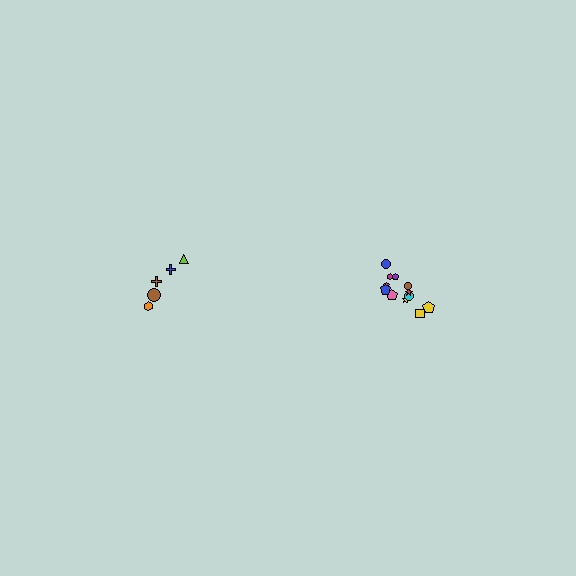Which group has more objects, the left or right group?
The right group.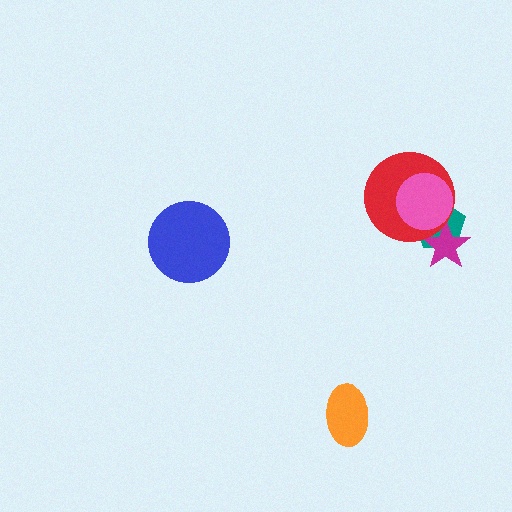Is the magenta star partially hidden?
Yes, it is partially covered by another shape.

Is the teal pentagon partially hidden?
Yes, it is partially covered by another shape.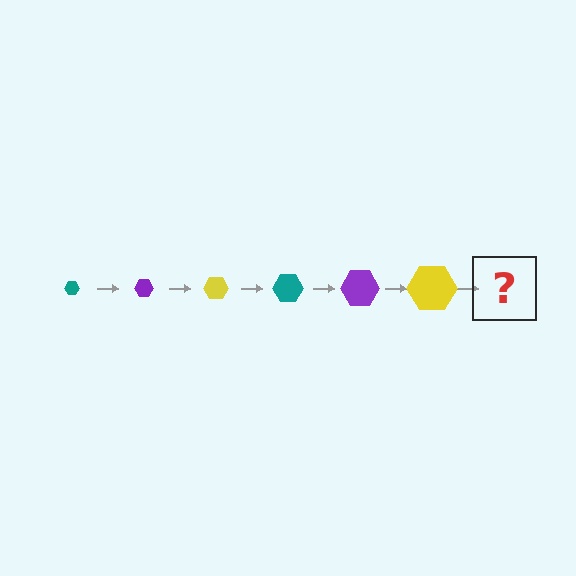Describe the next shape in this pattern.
It should be a teal hexagon, larger than the previous one.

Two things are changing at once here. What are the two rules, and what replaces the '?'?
The two rules are that the hexagon grows larger each step and the color cycles through teal, purple, and yellow. The '?' should be a teal hexagon, larger than the previous one.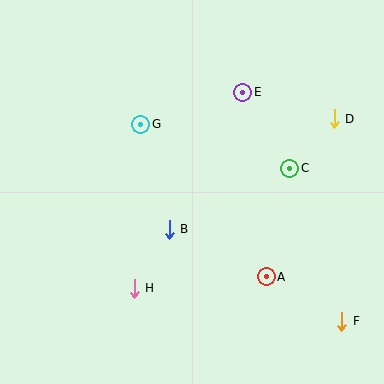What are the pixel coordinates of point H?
Point H is at (134, 288).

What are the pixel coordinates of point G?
Point G is at (141, 124).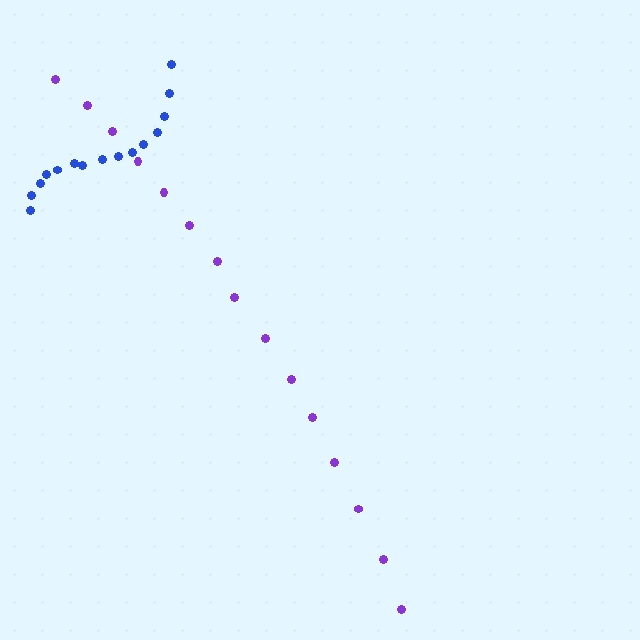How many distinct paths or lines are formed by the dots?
There are 2 distinct paths.